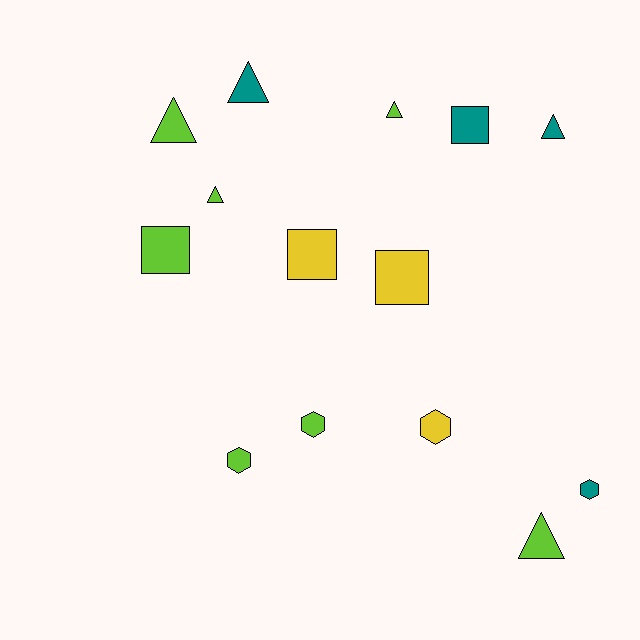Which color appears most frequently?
Lime, with 7 objects.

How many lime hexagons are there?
There are 2 lime hexagons.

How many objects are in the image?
There are 14 objects.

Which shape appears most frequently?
Triangle, with 6 objects.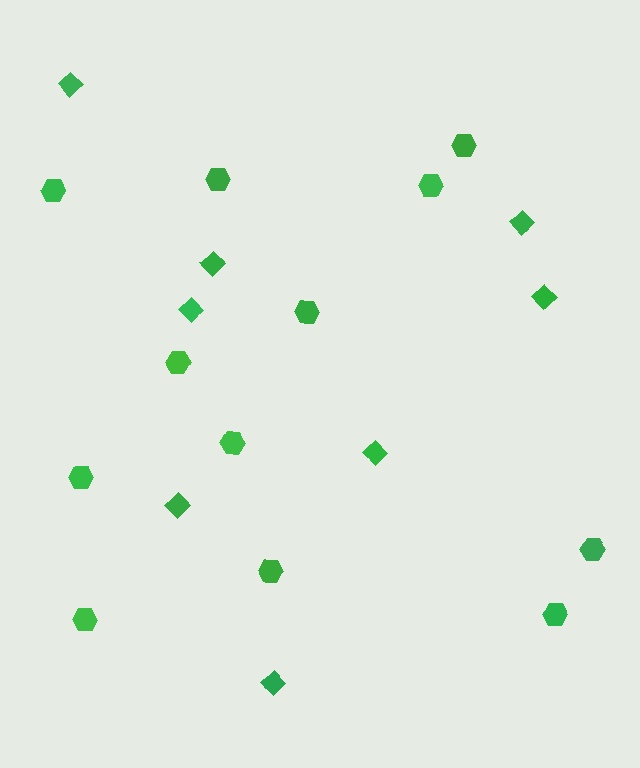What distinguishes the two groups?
There are 2 groups: one group of hexagons (12) and one group of diamonds (8).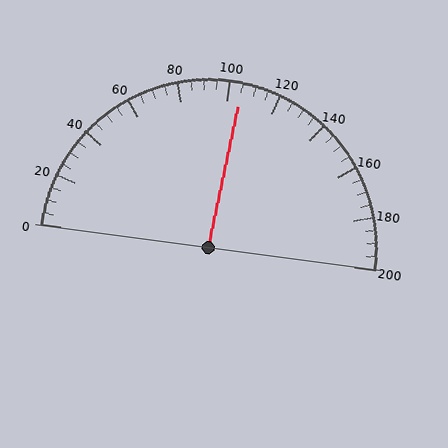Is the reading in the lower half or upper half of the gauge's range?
The reading is in the upper half of the range (0 to 200).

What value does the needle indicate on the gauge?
The needle indicates approximately 105.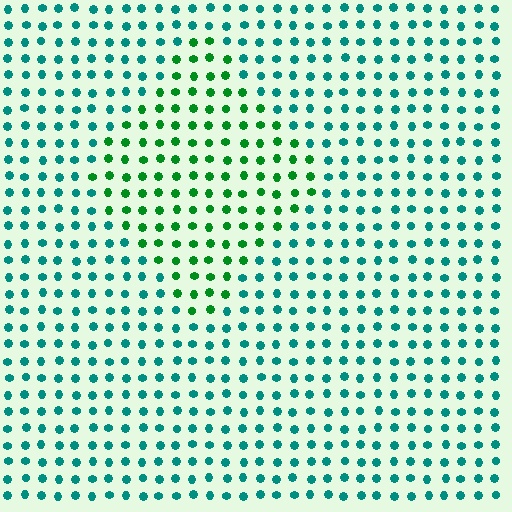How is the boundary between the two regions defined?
The boundary is defined purely by a slight shift in hue (about 42 degrees). Spacing, size, and orientation are identical on both sides.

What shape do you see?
I see a diamond.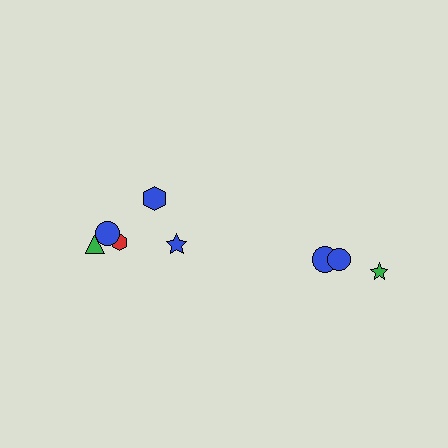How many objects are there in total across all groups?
There are 8 objects.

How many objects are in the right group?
There are 3 objects.